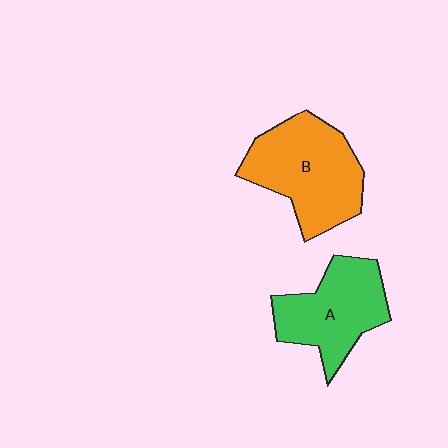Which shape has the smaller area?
Shape A (green).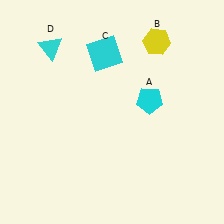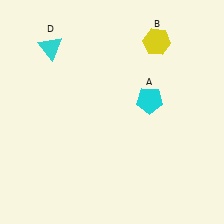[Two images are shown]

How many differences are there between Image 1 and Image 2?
There is 1 difference between the two images.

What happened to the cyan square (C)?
The cyan square (C) was removed in Image 2. It was in the top-left area of Image 1.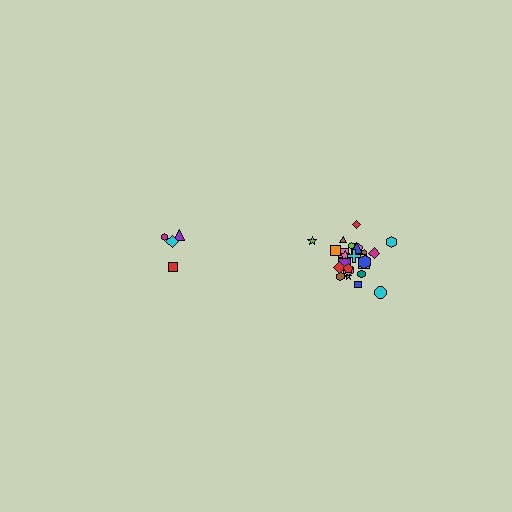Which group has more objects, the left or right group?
The right group.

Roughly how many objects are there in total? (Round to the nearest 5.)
Roughly 30 objects in total.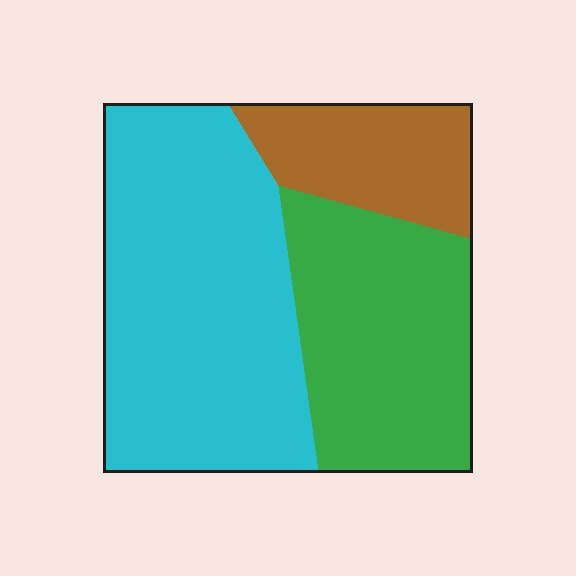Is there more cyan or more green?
Cyan.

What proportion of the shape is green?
Green takes up about one third (1/3) of the shape.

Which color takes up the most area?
Cyan, at roughly 50%.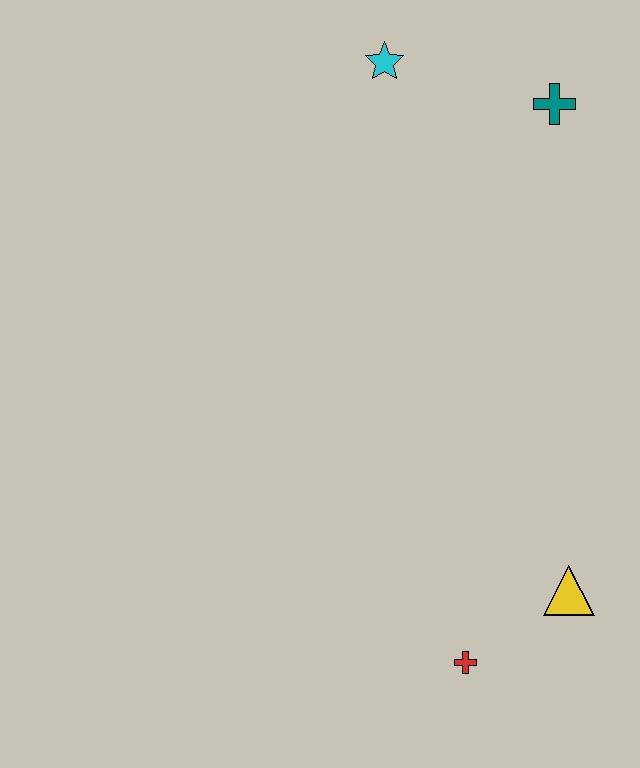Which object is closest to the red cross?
The yellow triangle is closest to the red cross.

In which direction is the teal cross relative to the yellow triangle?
The teal cross is above the yellow triangle.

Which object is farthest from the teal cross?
The red cross is farthest from the teal cross.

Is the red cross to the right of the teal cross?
No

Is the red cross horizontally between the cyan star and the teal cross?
Yes